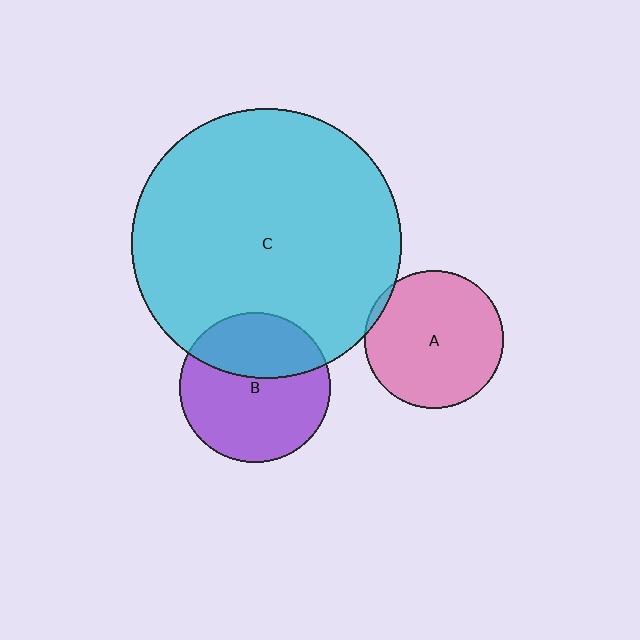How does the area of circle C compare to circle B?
Approximately 3.2 times.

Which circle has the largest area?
Circle C (cyan).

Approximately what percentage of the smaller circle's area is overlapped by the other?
Approximately 5%.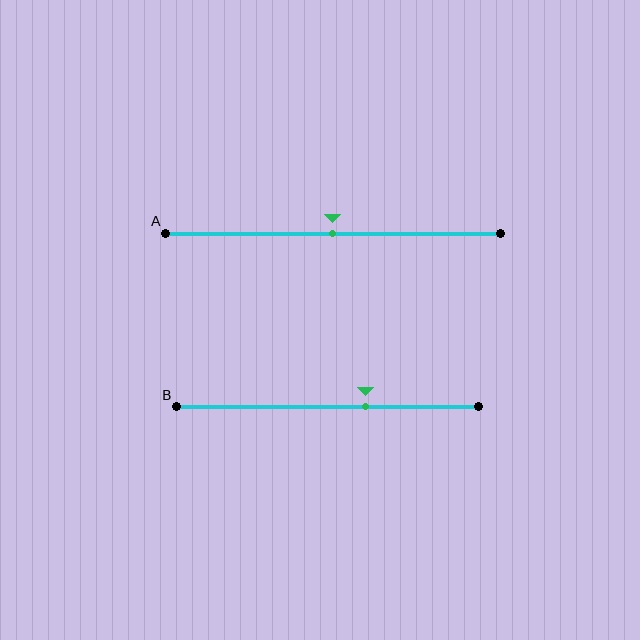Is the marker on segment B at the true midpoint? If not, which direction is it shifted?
No, the marker on segment B is shifted to the right by about 13% of the segment length.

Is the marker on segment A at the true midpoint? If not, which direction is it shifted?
Yes, the marker on segment A is at the true midpoint.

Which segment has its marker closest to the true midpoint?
Segment A has its marker closest to the true midpoint.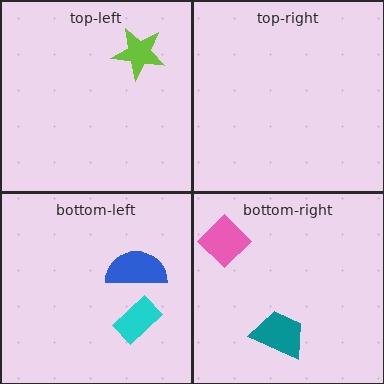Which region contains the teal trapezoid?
The bottom-right region.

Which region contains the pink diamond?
The bottom-right region.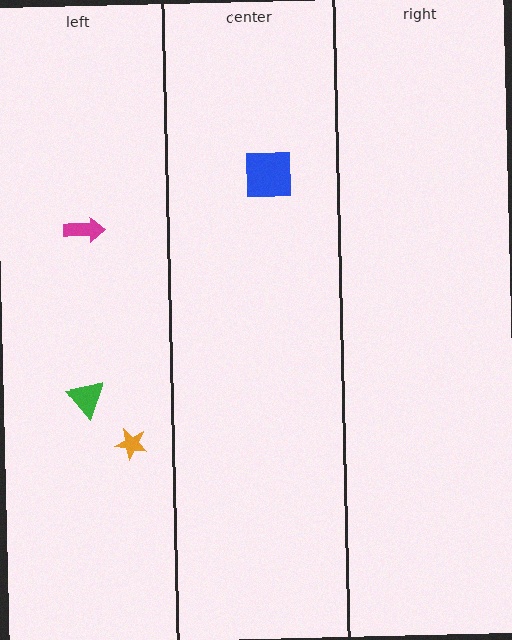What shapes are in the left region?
The orange star, the green triangle, the magenta arrow.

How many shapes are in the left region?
3.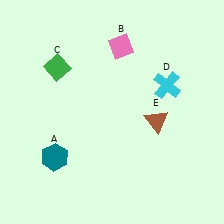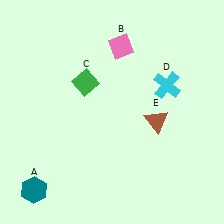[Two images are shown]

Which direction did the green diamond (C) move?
The green diamond (C) moved right.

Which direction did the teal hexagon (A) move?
The teal hexagon (A) moved down.